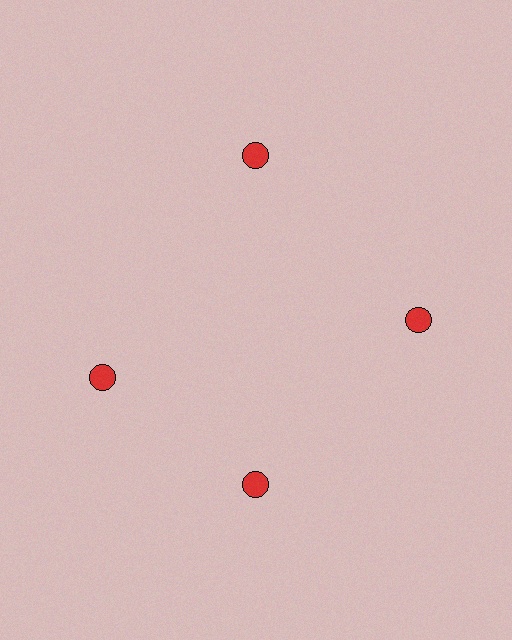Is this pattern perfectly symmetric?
No. The 4 red circles are arranged in a ring, but one element near the 9 o'clock position is rotated out of alignment along the ring, breaking the 4-fold rotational symmetry.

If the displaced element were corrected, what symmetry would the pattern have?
It would have 4-fold rotational symmetry — the pattern would map onto itself every 90 degrees.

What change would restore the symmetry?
The symmetry would be restored by rotating it back into even spacing with its neighbors so that all 4 circles sit at equal angles and equal distance from the center.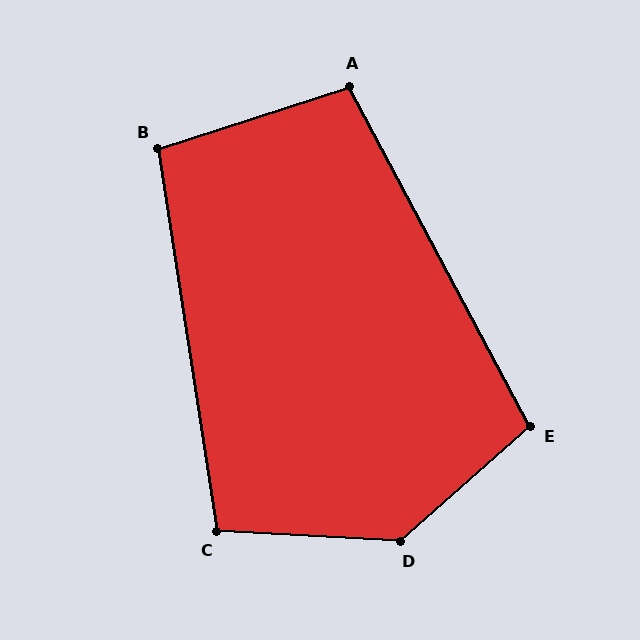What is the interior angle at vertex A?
Approximately 100 degrees (obtuse).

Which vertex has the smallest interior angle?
B, at approximately 100 degrees.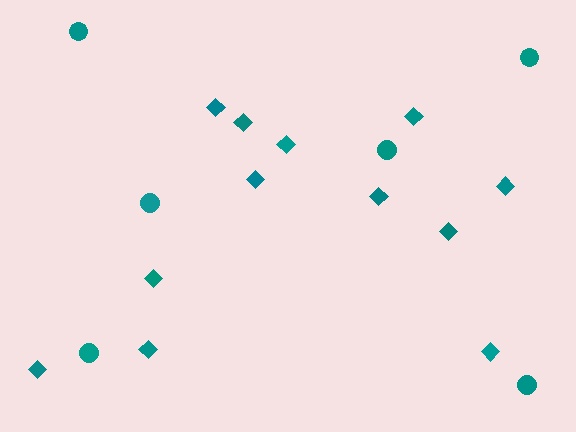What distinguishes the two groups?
There are 2 groups: one group of circles (6) and one group of diamonds (12).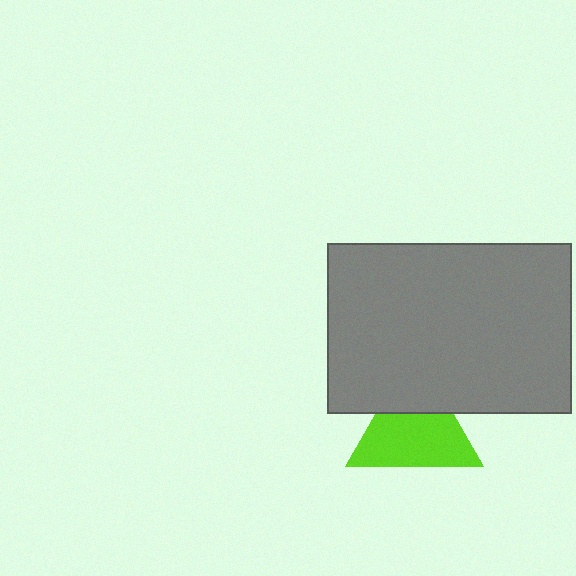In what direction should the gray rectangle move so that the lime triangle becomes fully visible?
The gray rectangle should move up. That is the shortest direction to clear the overlap and leave the lime triangle fully visible.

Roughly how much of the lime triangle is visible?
Most of it is visible (roughly 69%).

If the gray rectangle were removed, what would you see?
You would see the complete lime triangle.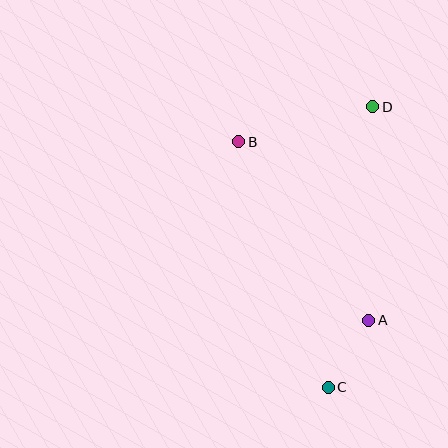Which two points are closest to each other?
Points A and C are closest to each other.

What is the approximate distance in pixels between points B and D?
The distance between B and D is approximately 139 pixels.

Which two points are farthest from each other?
Points C and D are farthest from each other.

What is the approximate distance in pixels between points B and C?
The distance between B and C is approximately 261 pixels.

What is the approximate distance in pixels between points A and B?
The distance between A and B is approximately 221 pixels.